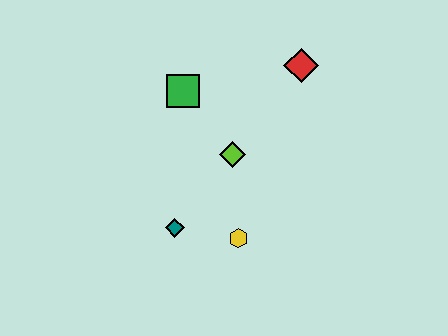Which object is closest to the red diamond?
The lime diamond is closest to the red diamond.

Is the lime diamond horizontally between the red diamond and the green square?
Yes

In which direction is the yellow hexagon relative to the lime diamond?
The yellow hexagon is below the lime diamond.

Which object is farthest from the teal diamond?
The red diamond is farthest from the teal diamond.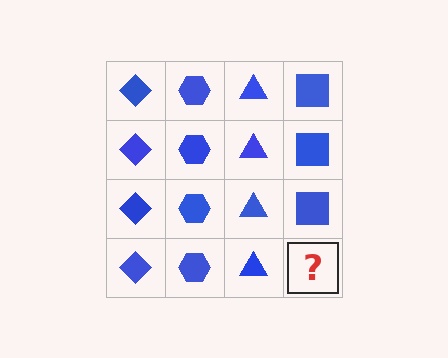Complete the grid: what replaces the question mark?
The question mark should be replaced with a blue square.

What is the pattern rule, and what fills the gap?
The rule is that each column has a consistent shape. The gap should be filled with a blue square.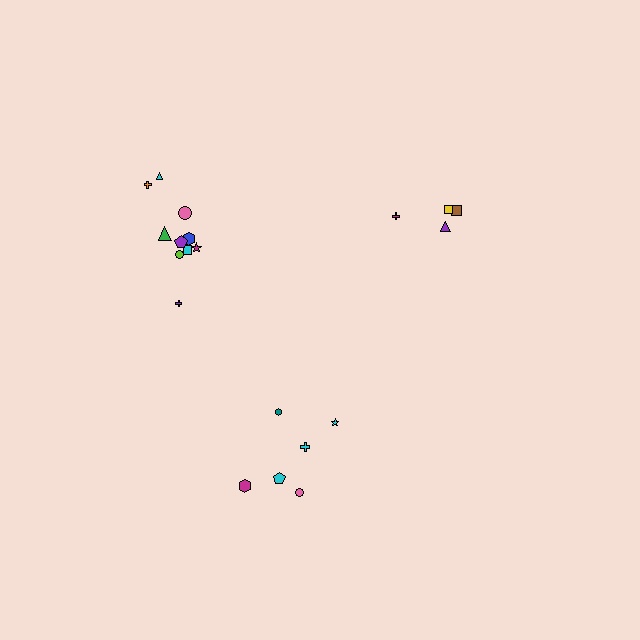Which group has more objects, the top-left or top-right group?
The top-left group.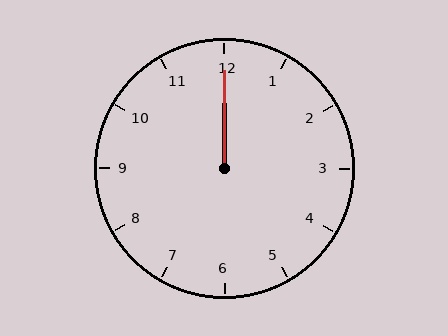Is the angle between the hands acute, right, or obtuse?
It is acute.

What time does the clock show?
12:00.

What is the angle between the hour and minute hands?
Approximately 0 degrees.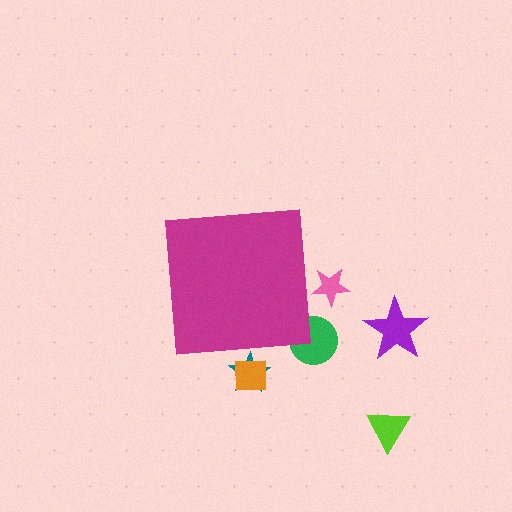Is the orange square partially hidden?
Yes, the orange square is partially hidden behind the magenta square.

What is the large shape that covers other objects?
A magenta square.